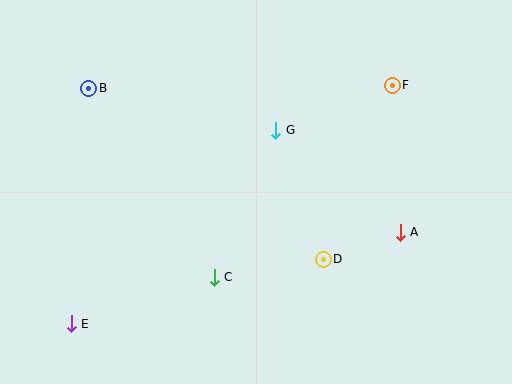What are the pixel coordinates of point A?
Point A is at (400, 232).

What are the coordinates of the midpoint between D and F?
The midpoint between D and F is at (358, 172).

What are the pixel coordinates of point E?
Point E is at (71, 324).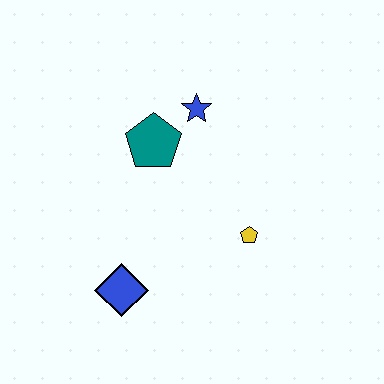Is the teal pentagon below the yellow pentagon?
No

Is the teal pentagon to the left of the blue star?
Yes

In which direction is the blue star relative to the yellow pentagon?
The blue star is above the yellow pentagon.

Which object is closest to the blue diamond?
The yellow pentagon is closest to the blue diamond.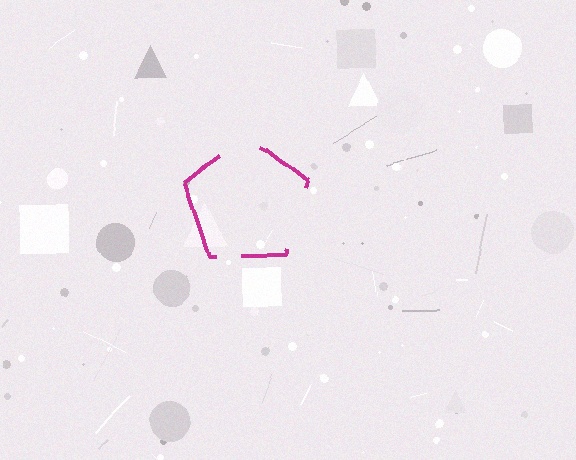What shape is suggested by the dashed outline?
The dashed outline suggests a pentagon.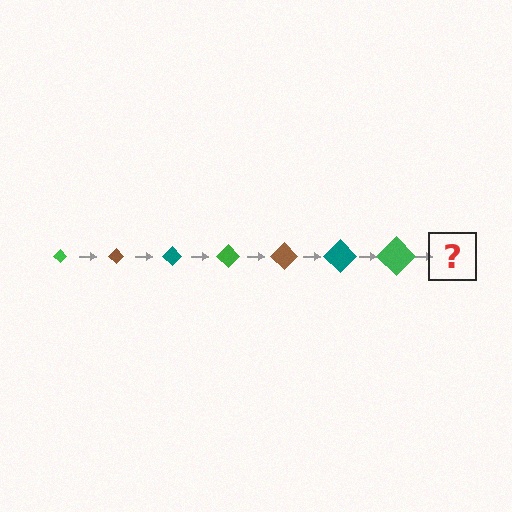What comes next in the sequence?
The next element should be a brown diamond, larger than the previous one.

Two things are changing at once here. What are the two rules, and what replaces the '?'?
The two rules are that the diamond grows larger each step and the color cycles through green, brown, and teal. The '?' should be a brown diamond, larger than the previous one.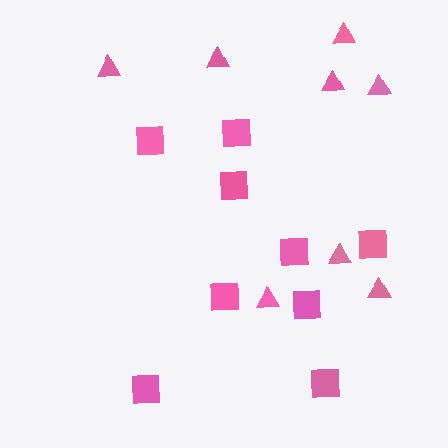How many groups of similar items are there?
There are 2 groups: one group of squares (9) and one group of triangles (8).